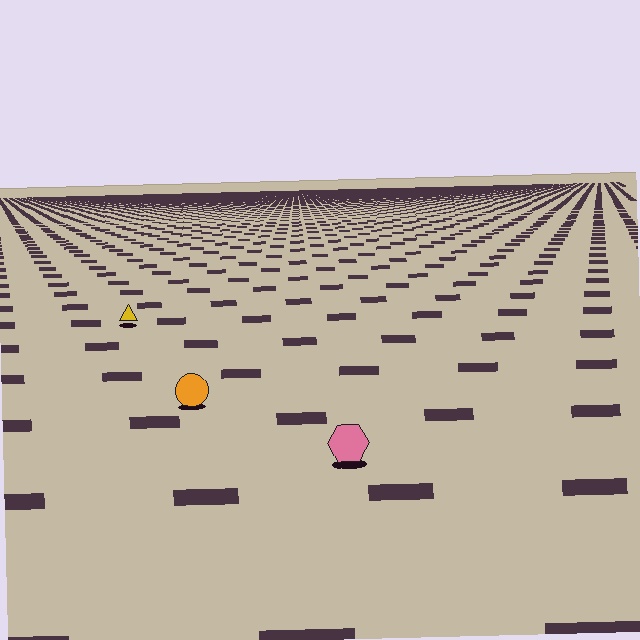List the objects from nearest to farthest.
From nearest to farthest: the pink hexagon, the orange circle, the yellow triangle.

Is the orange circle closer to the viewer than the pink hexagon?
No. The pink hexagon is closer — you can tell from the texture gradient: the ground texture is coarser near it.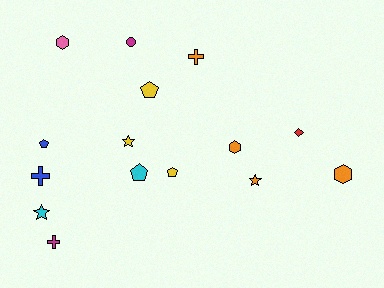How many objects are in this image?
There are 15 objects.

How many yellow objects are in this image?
There are 3 yellow objects.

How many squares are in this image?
There are no squares.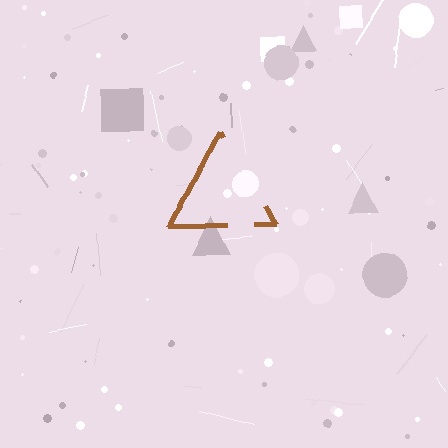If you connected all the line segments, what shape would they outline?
They would outline a triangle.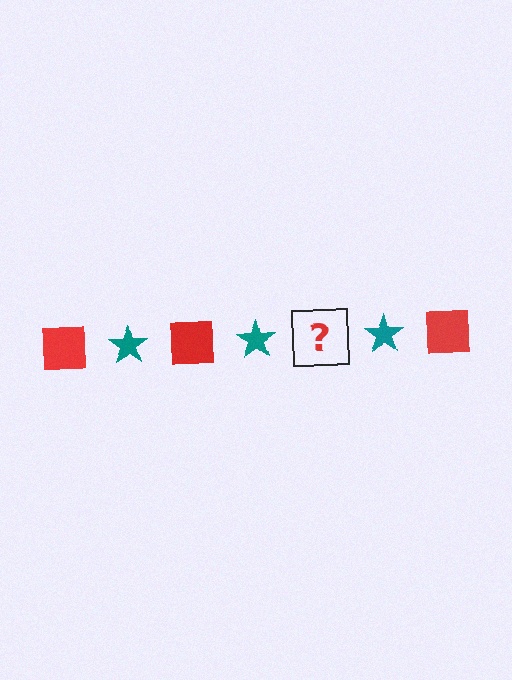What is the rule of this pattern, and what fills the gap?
The rule is that the pattern alternates between red square and teal star. The gap should be filled with a red square.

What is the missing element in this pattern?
The missing element is a red square.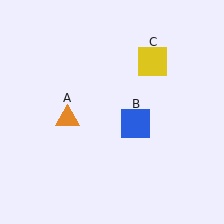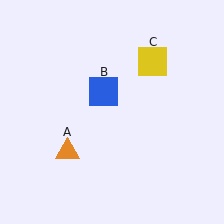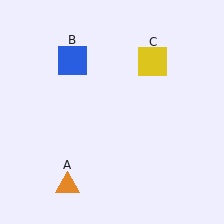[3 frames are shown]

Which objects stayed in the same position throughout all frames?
Yellow square (object C) remained stationary.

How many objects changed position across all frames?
2 objects changed position: orange triangle (object A), blue square (object B).